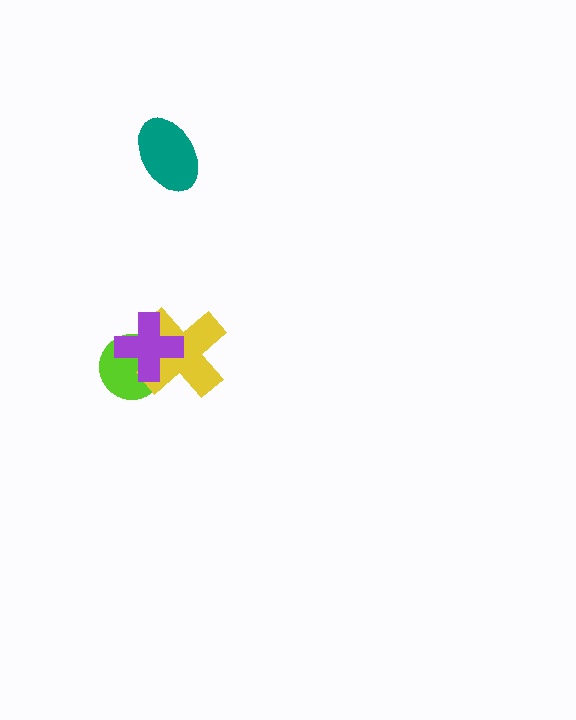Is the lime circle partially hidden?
Yes, it is partially covered by another shape.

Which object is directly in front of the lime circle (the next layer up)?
The yellow cross is directly in front of the lime circle.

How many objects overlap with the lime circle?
2 objects overlap with the lime circle.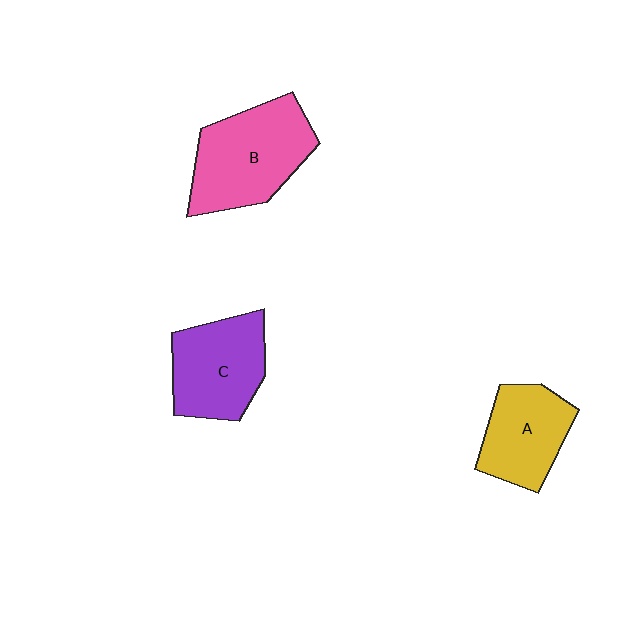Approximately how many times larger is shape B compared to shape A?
Approximately 1.4 times.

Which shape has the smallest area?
Shape A (yellow).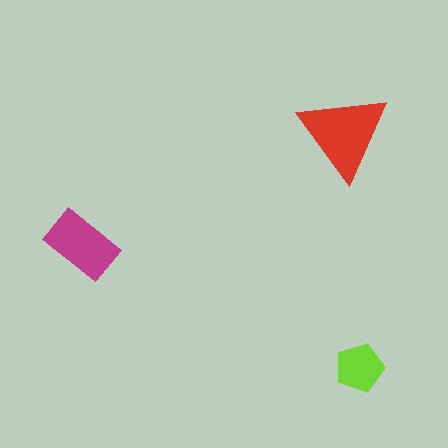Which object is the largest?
The red triangle.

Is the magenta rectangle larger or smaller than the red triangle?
Smaller.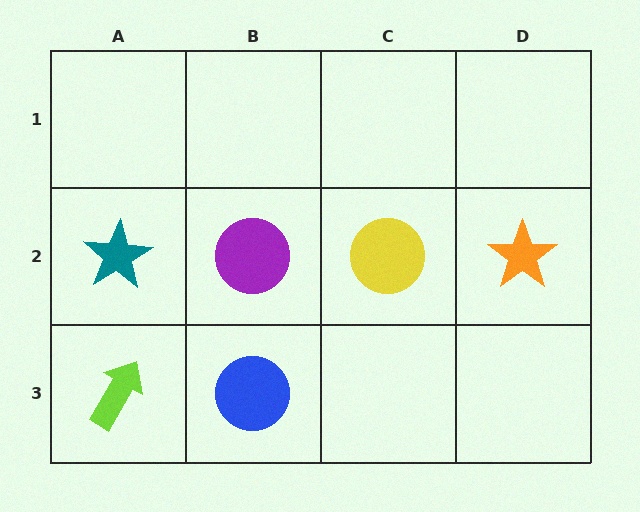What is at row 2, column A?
A teal star.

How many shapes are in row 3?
2 shapes.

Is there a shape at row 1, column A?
No, that cell is empty.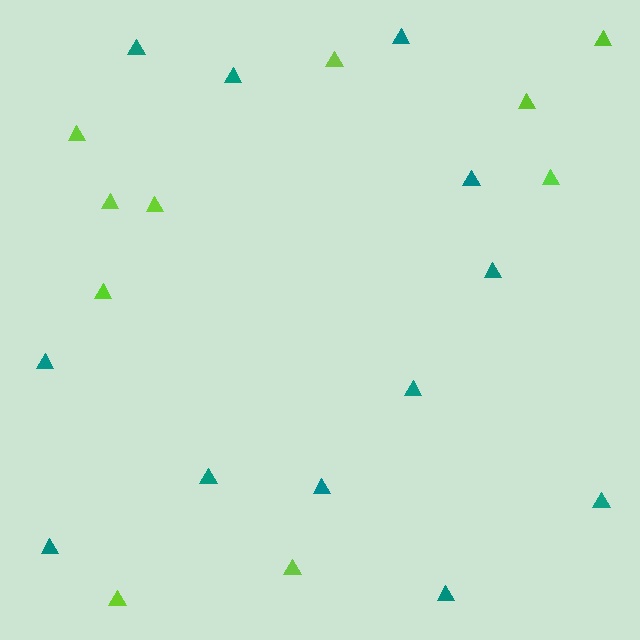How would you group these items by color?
There are 2 groups: one group of teal triangles (12) and one group of lime triangles (10).